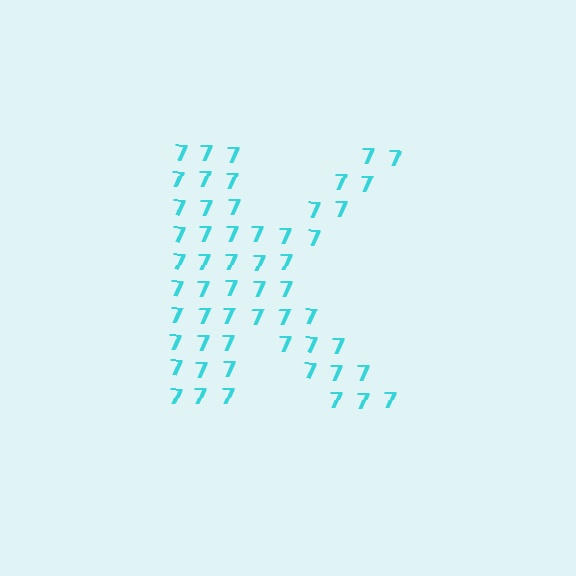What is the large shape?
The large shape is the letter K.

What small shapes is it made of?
It is made of small digit 7's.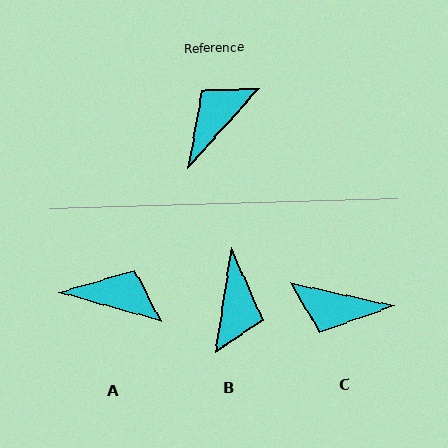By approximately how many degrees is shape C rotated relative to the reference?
Approximately 120 degrees counter-clockwise.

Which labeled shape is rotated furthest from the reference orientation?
B, about 147 degrees away.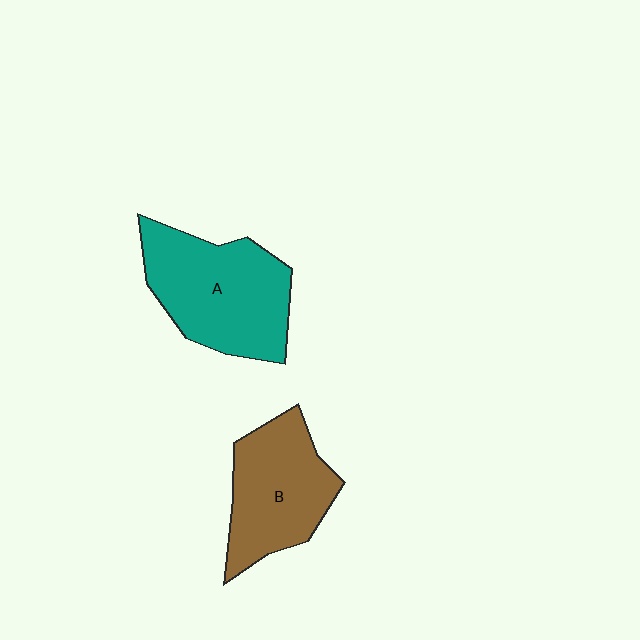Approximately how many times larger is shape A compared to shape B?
Approximately 1.2 times.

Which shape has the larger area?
Shape A (teal).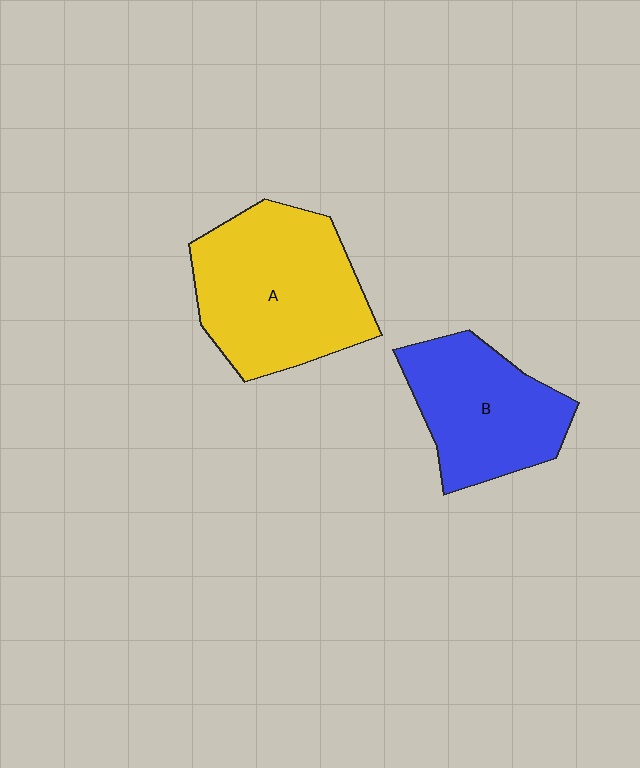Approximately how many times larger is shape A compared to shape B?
Approximately 1.3 times.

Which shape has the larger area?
Shape A (yellow).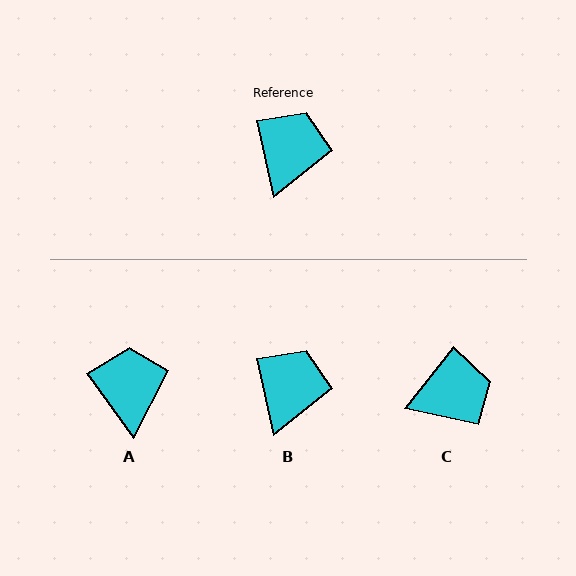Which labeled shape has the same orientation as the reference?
B.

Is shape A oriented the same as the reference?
No, it is off by about 23 degrees.